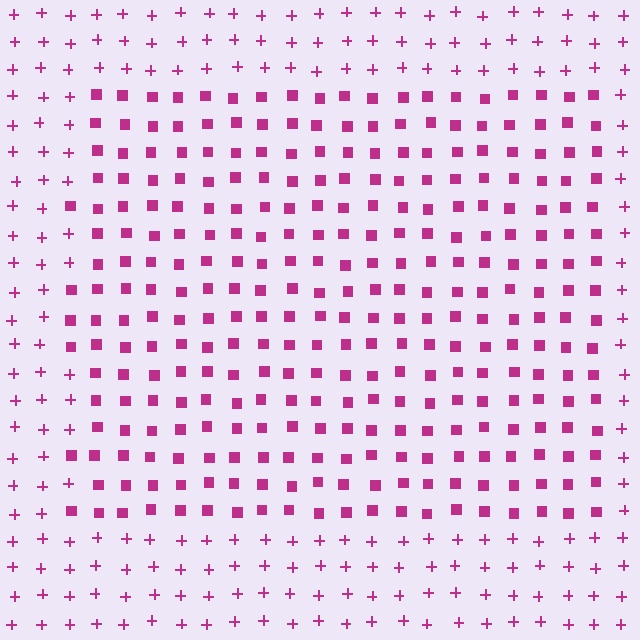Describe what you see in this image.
The image is filled with small magenta elements arranged in a uniform grid. A rectangle-shaped region contains squares, while the surrounding area contains plus signs. The boundary is defined purely by the change in element shape.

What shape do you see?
I see a rectangle.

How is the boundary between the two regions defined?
The boundary is defined by a change in element shape: squares inside vs. plus signs outside. All elements share the same color and spacing.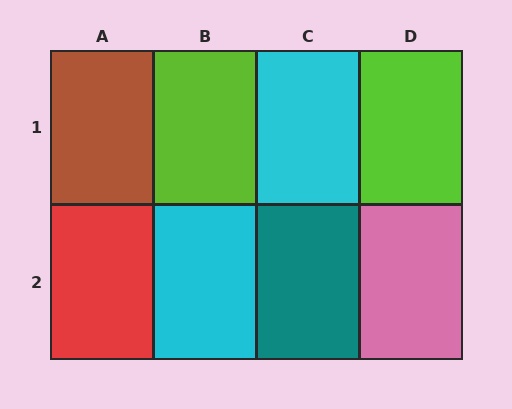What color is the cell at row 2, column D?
Pink.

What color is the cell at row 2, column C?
Teal.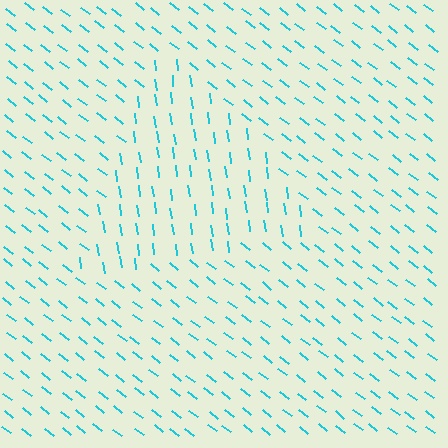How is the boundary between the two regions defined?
The boundary is defined purely by a change in line orientation (approximately 45 degrees difference). All lines are the same color and thickness.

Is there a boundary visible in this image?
Yes, there is a texture boundary formed by a change in line orientation.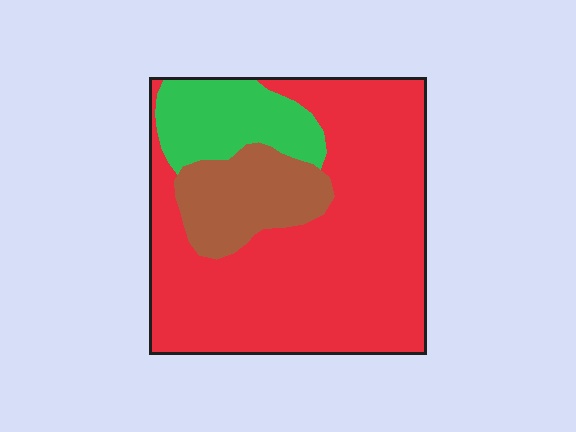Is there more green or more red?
Red.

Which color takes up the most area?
Red, at roughly 70%.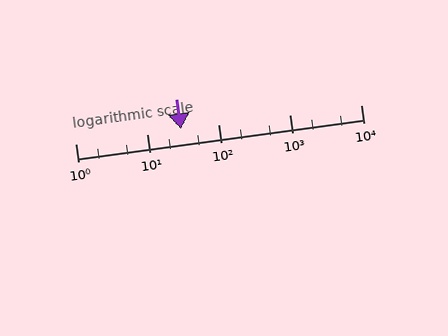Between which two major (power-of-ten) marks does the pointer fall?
The pointer is between 10 and 100.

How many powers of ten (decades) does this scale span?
The scale spans 4 decades, from 1 to 10000.